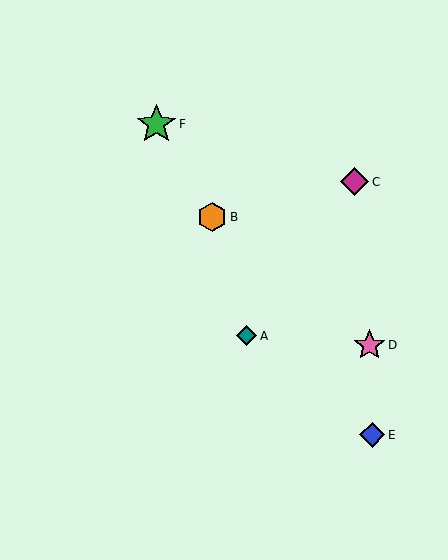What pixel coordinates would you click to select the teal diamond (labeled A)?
Click at (247, 336) to select the teal diamond A.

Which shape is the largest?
The green star (labeled F) is the largest.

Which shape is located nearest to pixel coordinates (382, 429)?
The blue diamond (labeled E) at (372, 435) is nearest to that location.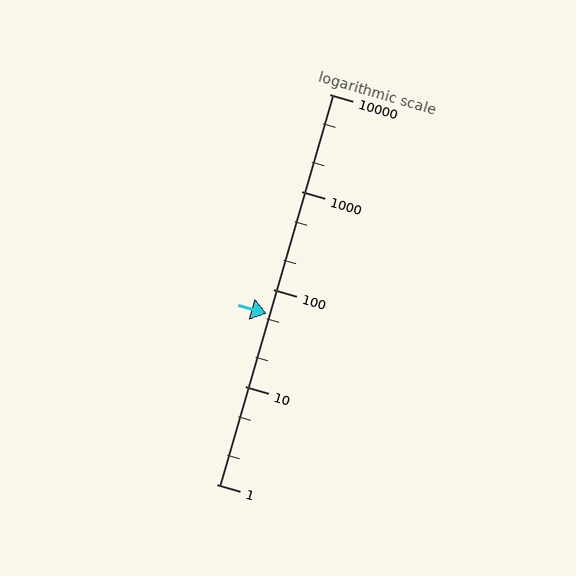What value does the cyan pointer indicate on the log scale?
The pointer indicates approximately 56.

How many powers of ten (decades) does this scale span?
The scale spans 4 decades, from 1 to 10000.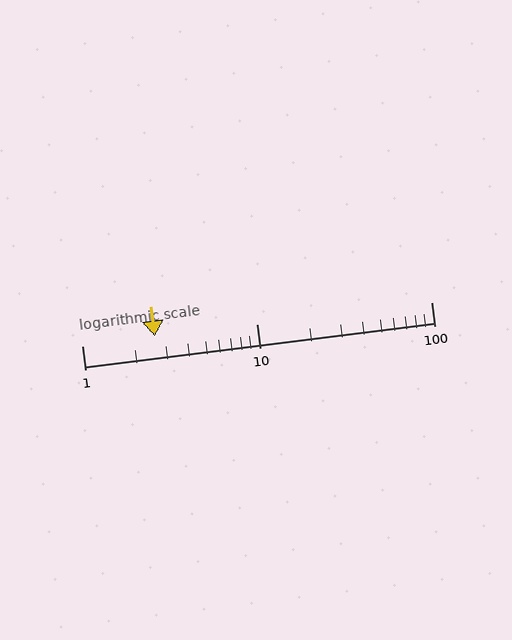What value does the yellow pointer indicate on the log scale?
The pointer indicates approximately 2.6.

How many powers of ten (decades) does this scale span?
The scale spans 2 decades, from 1 to 100.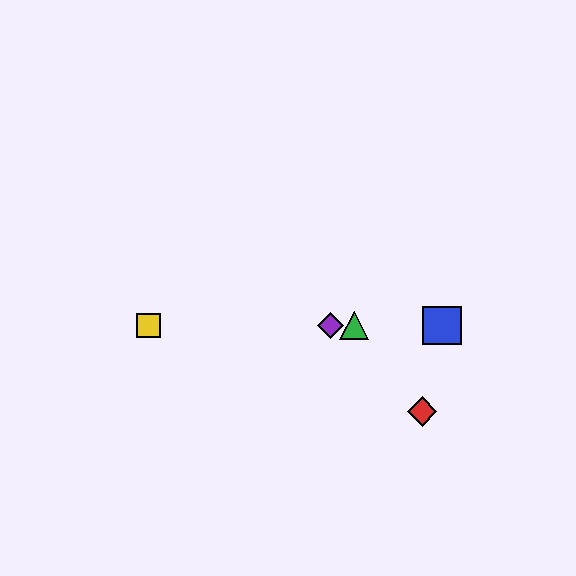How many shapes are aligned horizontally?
4 shapes (the blue square, the green triangle, the yellow square, the purple diamond) are aligned horizontally.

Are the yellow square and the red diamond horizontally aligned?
No, the yellow square is at y≈326 and the red diamond is at y≈411.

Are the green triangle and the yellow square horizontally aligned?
Yes, both are at y≈326.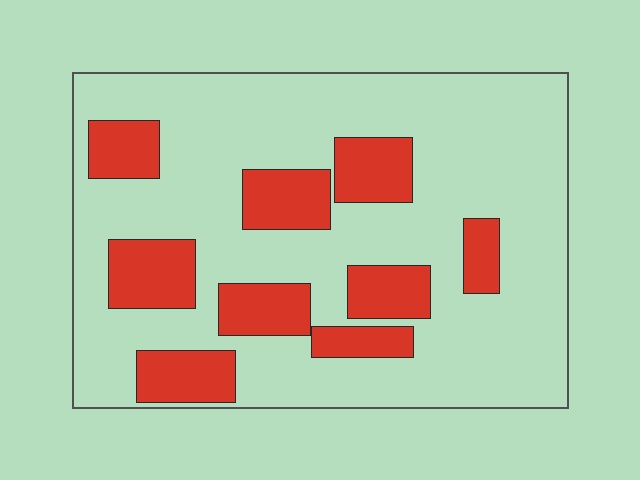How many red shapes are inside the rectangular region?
9.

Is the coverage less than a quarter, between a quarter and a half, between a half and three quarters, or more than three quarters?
Between a quarter and a half.